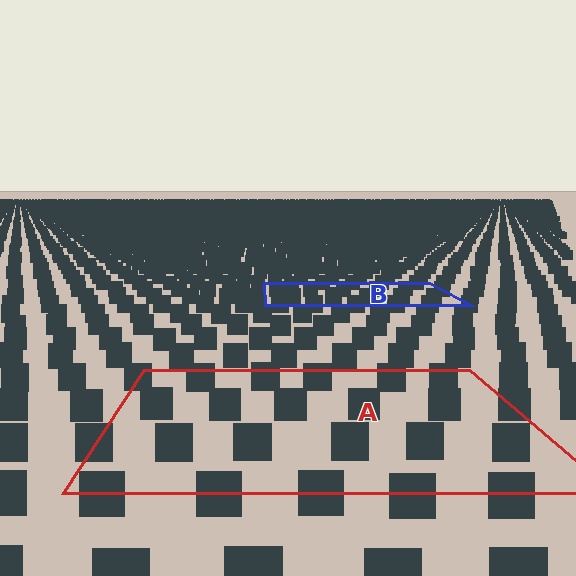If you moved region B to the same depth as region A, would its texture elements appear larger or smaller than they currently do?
They would appear larger. At a closer depth, the same texture elements are projected at a bigger on-screen size.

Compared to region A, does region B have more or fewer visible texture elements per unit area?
Region B has more texture elements per unit area — they are packed more densely because it is farther away.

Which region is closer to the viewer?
Region A is closer. The texture elements there are larger and more spread out.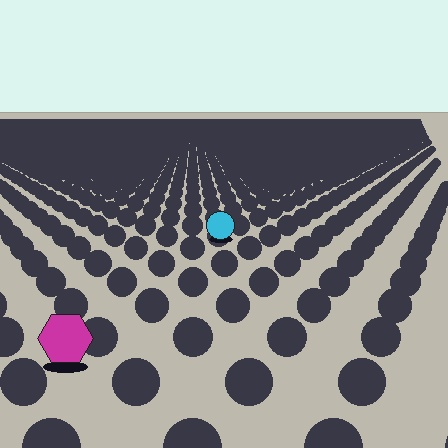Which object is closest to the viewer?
The magenta hexagon is closest. The texture marks near it are larger and more spread out.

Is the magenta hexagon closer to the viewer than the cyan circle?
Yes. The magenta hexagon is closer — you can tell from the texture gradient: the ground texture is coarser near it.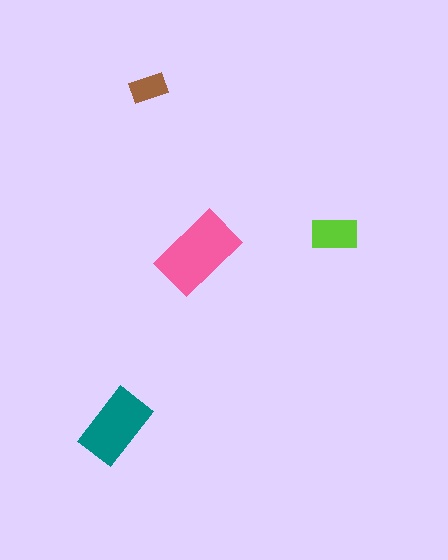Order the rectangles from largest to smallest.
the pink one, the teal one, the lime one, the brown one.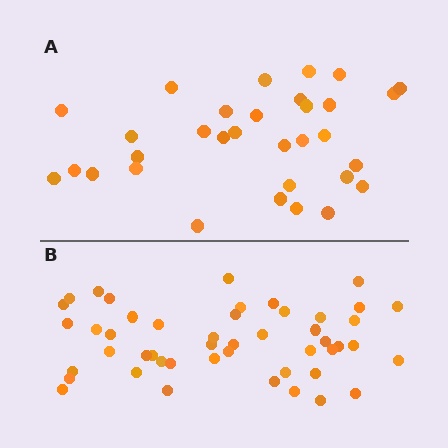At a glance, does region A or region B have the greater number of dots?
Region B (the bottom region) has more dots.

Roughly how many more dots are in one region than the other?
Region B has approximately 15 more dots than region A.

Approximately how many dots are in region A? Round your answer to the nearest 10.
About 30 dots. (The exact count is 32, which rounds to 30.)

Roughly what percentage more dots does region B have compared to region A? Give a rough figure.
About 50% more.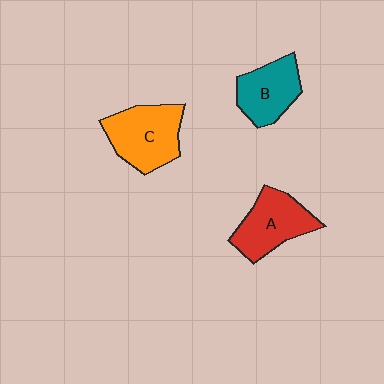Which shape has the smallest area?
Shape B (teal).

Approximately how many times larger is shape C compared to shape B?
Approximately 1.3 times.